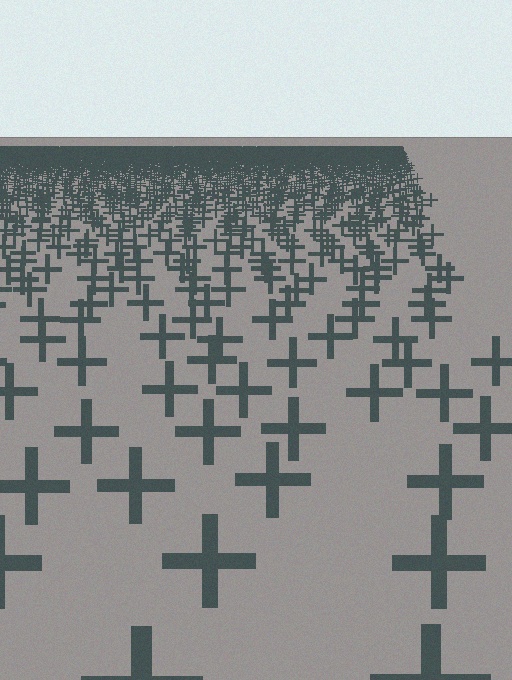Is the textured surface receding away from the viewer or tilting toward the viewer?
The surface is receding away from the viewer. Texture elements get smaller and denser toward the top.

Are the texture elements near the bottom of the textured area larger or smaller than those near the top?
Larger. Near the bottom, elements are closer to the viewer and appear at a bigger on-screen size.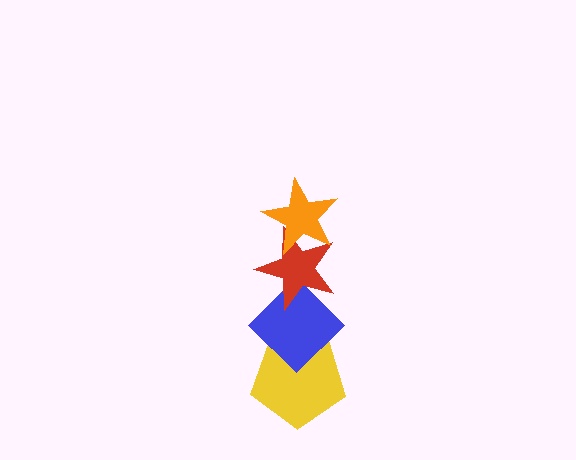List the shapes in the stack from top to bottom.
From top to bottom: the orange star, the red star, the blue diamond, the yellow pentagon.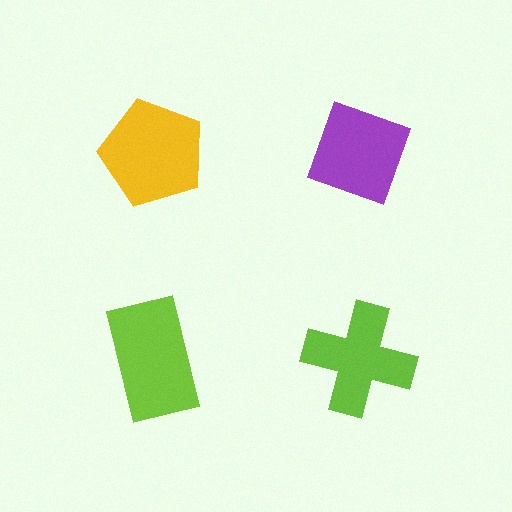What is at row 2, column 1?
A lime rectangle.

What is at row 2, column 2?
A lime cross.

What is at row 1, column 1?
A yellow pentagon.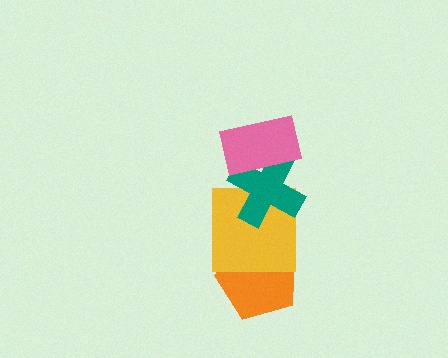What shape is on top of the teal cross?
The pink rectangle is on top of the teal cross.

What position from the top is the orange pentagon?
The orange pentagon is 4th from the top.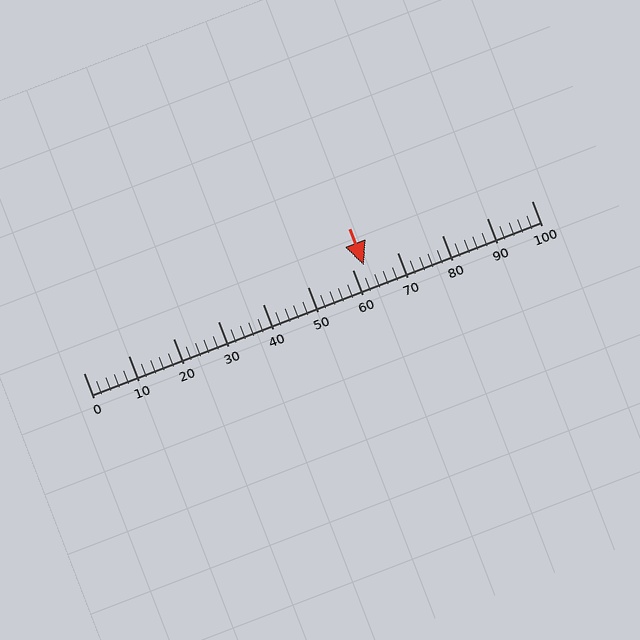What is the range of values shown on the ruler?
The ruler shows values from 0 to 100.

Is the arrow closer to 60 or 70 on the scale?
The arrow is closer to 60.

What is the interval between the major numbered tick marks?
The major tick marks are spaced 10 units apart.